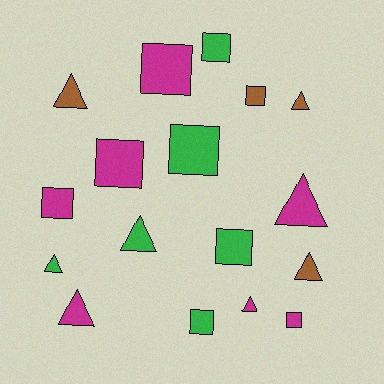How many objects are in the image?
There are 17 objects.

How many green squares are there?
There are 4 green squares.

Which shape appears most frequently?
Square, with 9 objects.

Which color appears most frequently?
Magenta, with 7 objects.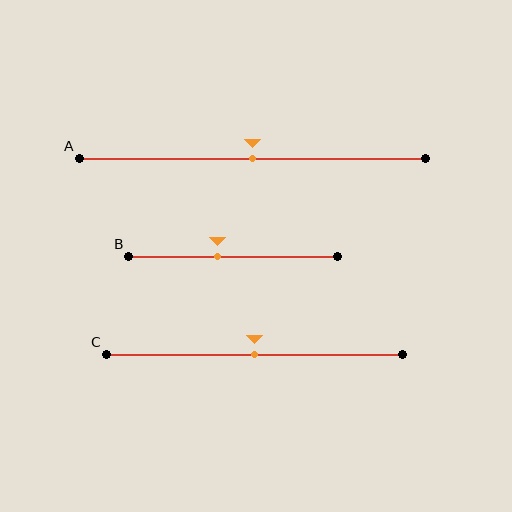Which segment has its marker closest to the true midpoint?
Segment A has its marker closest to the true midpoint.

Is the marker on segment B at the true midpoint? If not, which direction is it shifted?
No, the marker on segment B is shifted to the left by about 7% of the segment length.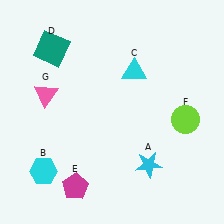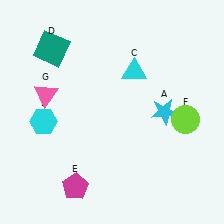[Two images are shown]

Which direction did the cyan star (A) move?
The cyan star (A) moved up.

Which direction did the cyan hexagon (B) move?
The cyan hexagon (B) moved up.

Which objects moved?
The objects that moved are: the cyan star (A), the cyan hexagon (B).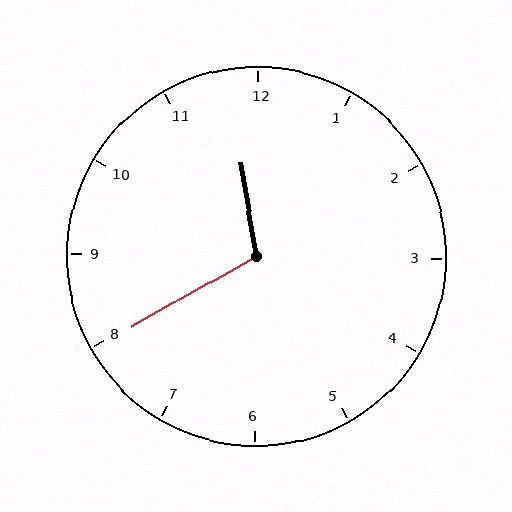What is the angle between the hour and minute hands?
Approximately 110 degrees.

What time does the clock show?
11:40.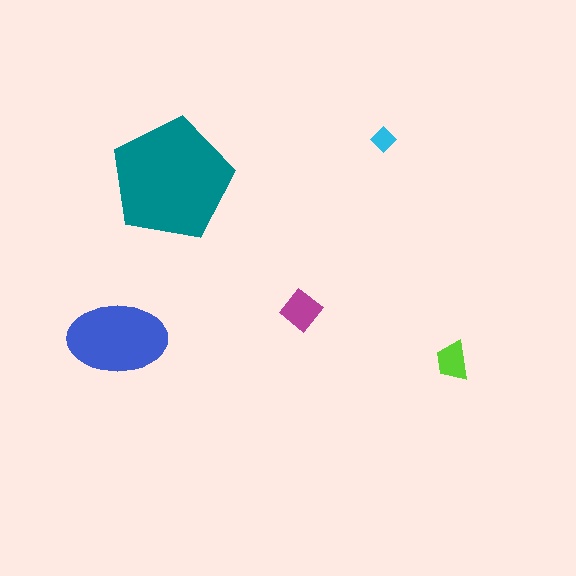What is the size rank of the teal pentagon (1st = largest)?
1st.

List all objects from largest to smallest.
The teal pentagon, the blue ellipse, the magenta diamond, the lime trapezoid, the cyan diamond.